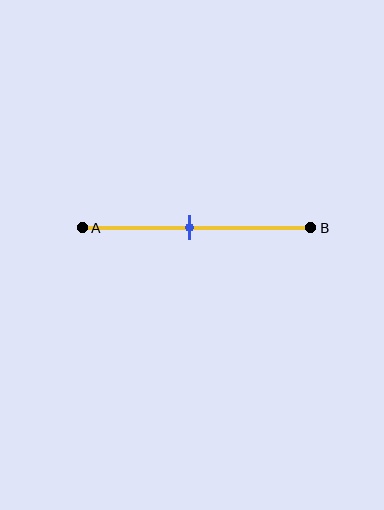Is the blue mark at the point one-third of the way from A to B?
No, the mark is at about 45% from A, not at the 33% one-third point.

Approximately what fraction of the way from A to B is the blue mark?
The blue mark is approximately 45% of the way from A to B.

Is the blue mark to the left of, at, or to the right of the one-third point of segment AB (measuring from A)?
The blue mark is to the right of the one-third point of segment AB.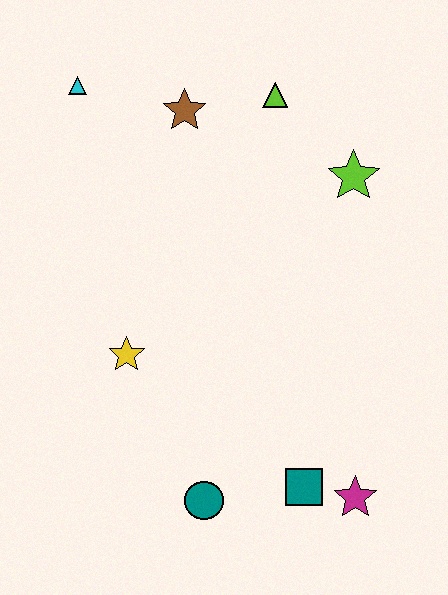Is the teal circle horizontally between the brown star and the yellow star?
No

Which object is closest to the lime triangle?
The brown star is closest to the lime triangle.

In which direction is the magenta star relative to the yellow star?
The magenta star is to the right of the yellow star.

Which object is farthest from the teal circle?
The cyan triangle is farthest from the teal circle.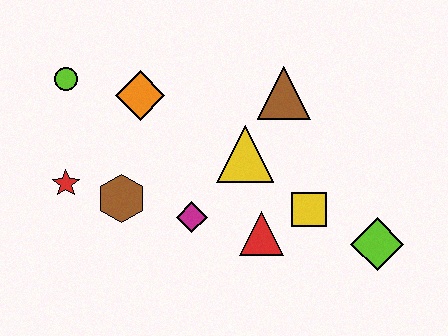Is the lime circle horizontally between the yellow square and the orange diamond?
No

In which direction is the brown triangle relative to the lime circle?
The brown triangle is to the right of the lime circle.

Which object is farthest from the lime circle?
The lime diamond is farthest from the lime circle.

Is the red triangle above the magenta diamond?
No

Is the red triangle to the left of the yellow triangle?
No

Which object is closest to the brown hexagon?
The red star is closest to the brown hexagon.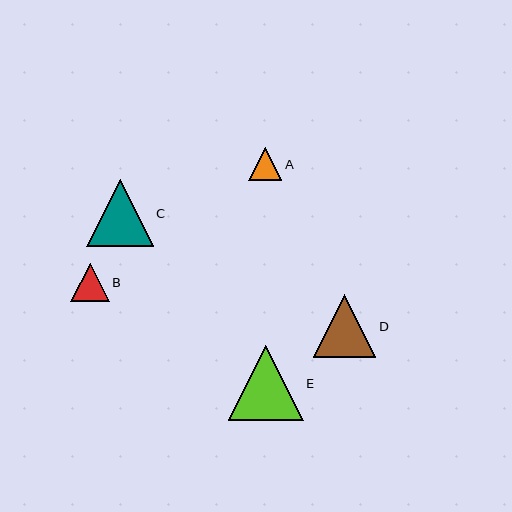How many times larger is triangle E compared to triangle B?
Triangle E is approximately 1.9 times the size of triangle B.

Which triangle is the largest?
Triangle E is the largest with a size of approximately 75 pixels.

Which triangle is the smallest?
Triangle A is the smallest with a size of approximately 33 pixels.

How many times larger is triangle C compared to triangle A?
Triangle C is approximately 2.0 times the size of triangle A.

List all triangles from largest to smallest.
From largest to smallest: E, C, D, B, A.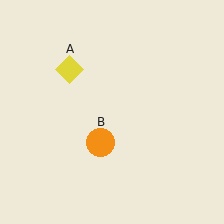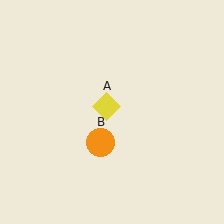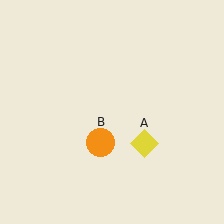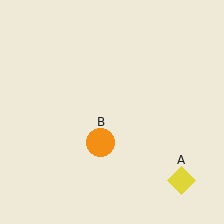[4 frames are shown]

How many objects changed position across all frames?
1 object changed position: yellow diamond (object A).